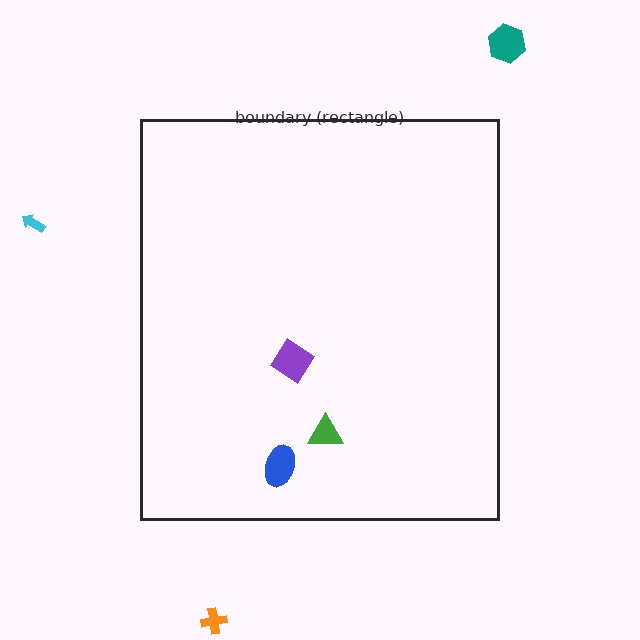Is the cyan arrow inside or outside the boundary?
Outside.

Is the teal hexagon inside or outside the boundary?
Outside.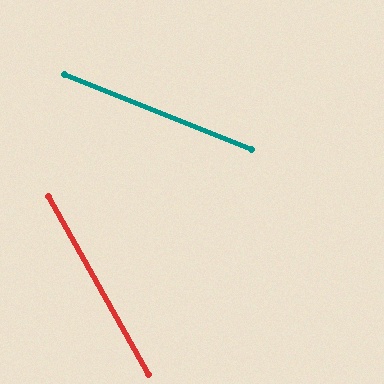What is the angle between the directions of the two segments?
Approximately 39 degrees.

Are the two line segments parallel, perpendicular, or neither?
Neither parallel nor perpendicular — they differ by about 39°.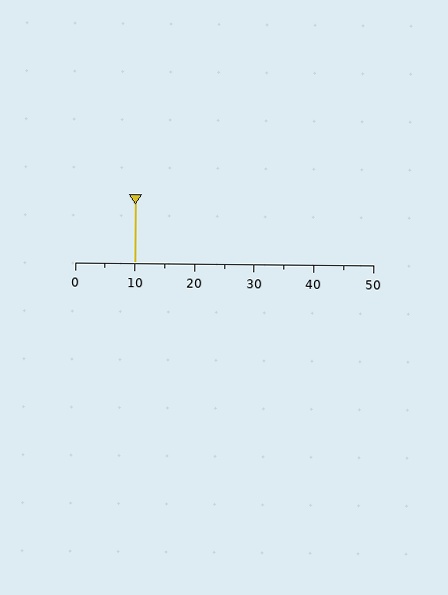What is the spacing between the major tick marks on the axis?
The major ticks are spaced 10 apart.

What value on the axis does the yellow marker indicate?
The marker indicates approximately 10.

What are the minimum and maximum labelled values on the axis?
The axis runs from 0 to 50.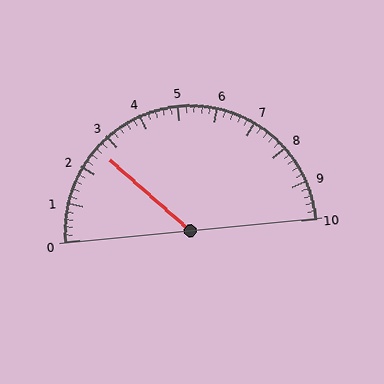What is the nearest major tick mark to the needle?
The nearest major tick mark is 3.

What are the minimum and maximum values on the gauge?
The gauge ranges from 0 to 10.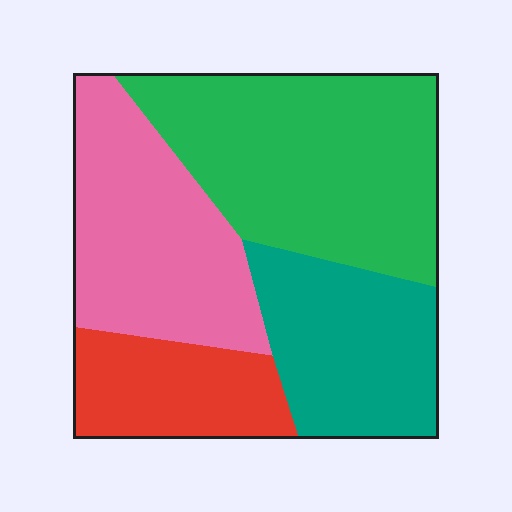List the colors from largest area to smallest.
From largest to smallest: green, pink, teal, red.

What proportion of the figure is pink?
Pink covers around 25% of the figure.